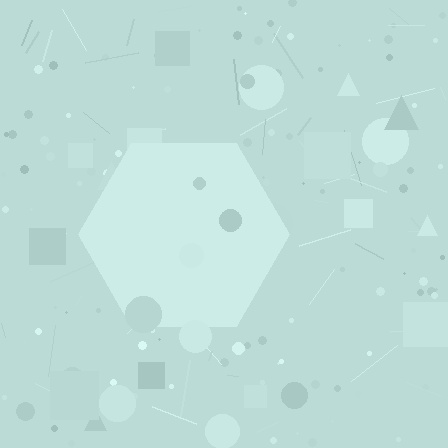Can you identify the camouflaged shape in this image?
The camouflaged shape is a hexagon.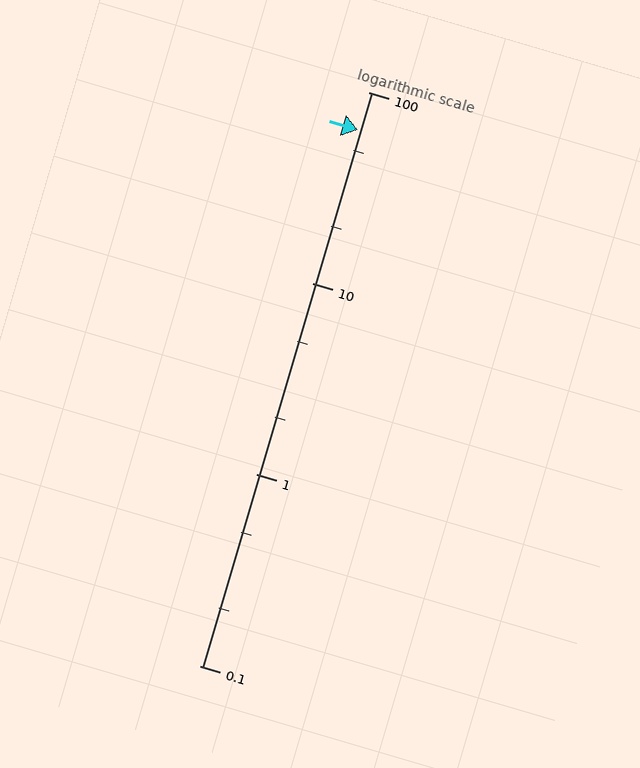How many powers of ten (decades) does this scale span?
The scale spans 3 decades, from 0.1 to 100.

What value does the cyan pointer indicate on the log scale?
The pointer indicates approximately 63.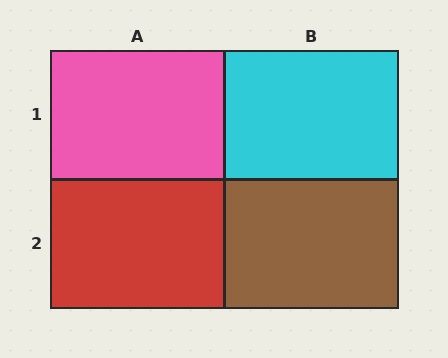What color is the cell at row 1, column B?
Cyan.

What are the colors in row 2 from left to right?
Red, brown.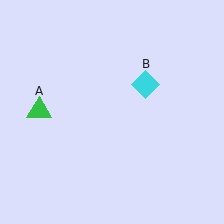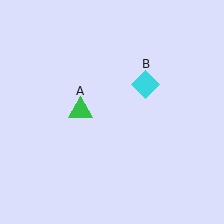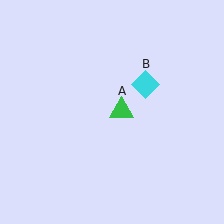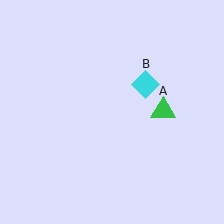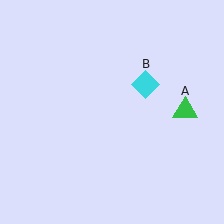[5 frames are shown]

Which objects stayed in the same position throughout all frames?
Cyan diamond (object B) remained stationary.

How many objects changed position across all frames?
1 object changed position: green triangle (object A).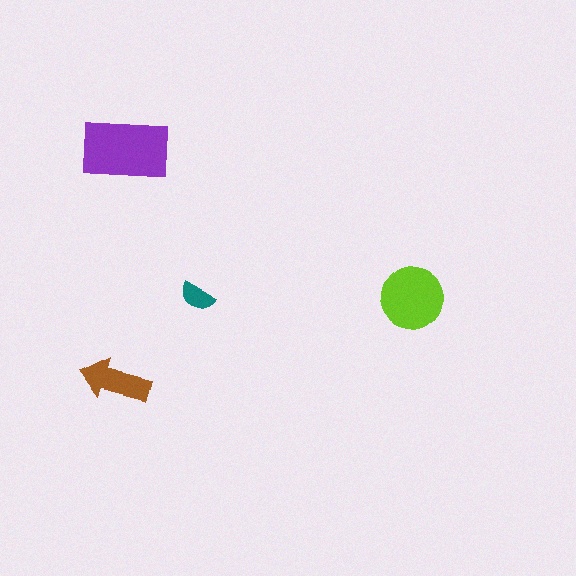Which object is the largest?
The purple rectangle.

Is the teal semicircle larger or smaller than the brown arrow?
Smaller.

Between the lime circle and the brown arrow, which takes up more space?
The lime circle.